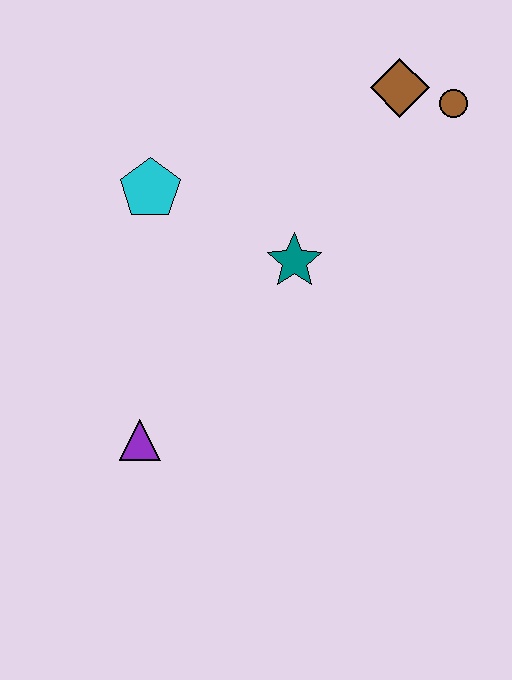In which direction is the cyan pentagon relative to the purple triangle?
The cyan pentagon is above the purple triangle.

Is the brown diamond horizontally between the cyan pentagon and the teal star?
No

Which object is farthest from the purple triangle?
The brown circle is farthest from the purple triangle.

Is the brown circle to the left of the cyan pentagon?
No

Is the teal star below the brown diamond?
Yes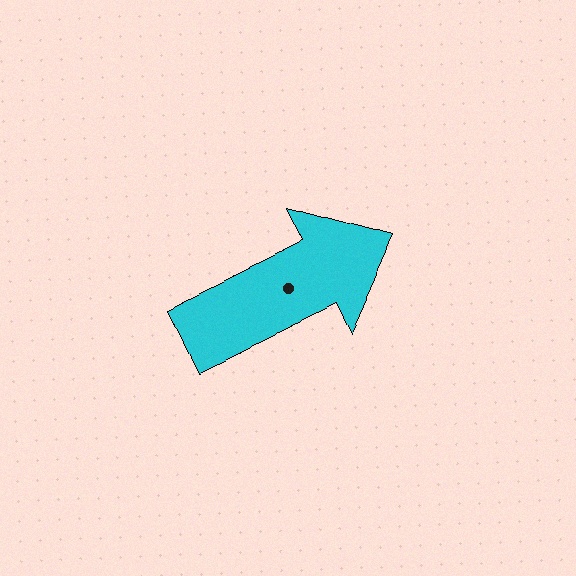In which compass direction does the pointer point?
Northeast.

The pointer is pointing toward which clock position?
Roughly 2 o'clock.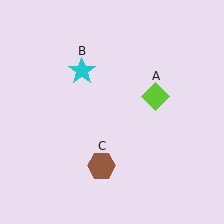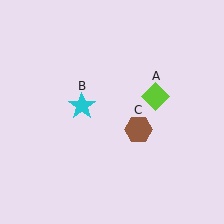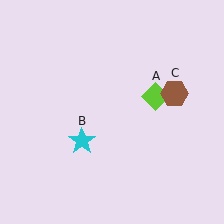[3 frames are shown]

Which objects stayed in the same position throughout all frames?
Lime diamond (object A) remained stationary.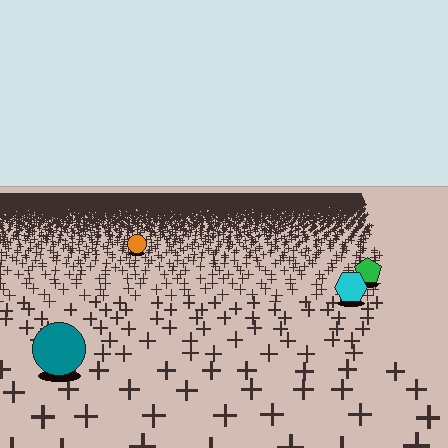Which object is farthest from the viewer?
The orange circle is farthest from the viewer. It appears smaller and the ground texture around it is denser.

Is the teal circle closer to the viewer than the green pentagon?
Yes. The teal circle is closer — you can tell from the texture gradient: the ground texture is coarser near it.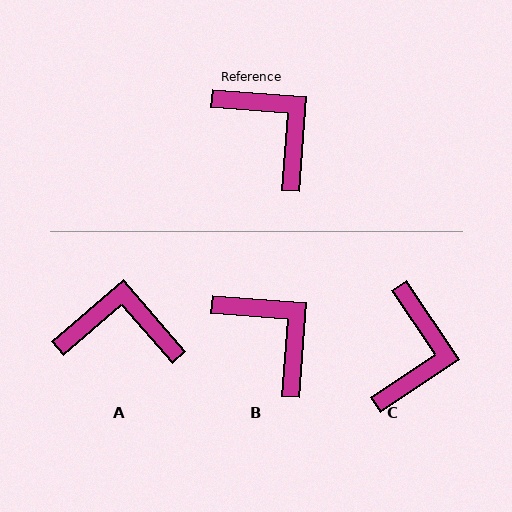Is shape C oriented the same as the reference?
No, it is off by about 52 degrees.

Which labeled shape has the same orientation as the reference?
B.